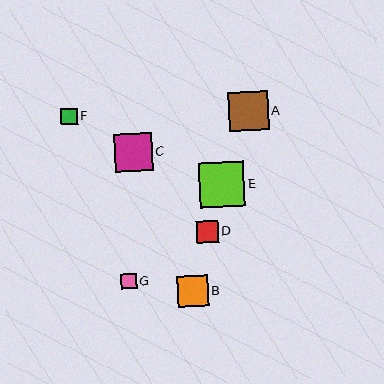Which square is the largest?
Square E is the largest with a size of approximately 45 pixels.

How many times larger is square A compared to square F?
Square A is approximately 2.4 times the size of square F.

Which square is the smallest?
Square G is the smallest with a size of approximately 16 pixels.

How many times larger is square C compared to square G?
Square C is approximately 2.4 times the size of square G.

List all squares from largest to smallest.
From largest to smallest: E, A, C, B, D, F, G.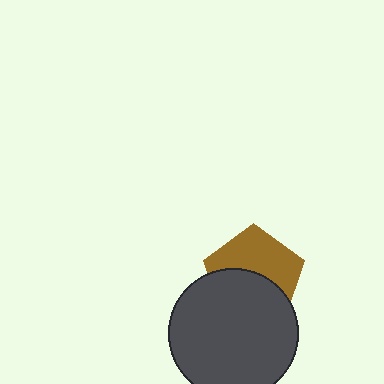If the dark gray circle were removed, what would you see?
You would see the complete brown pentagon.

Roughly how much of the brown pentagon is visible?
About half of it is visible (roughly 51%).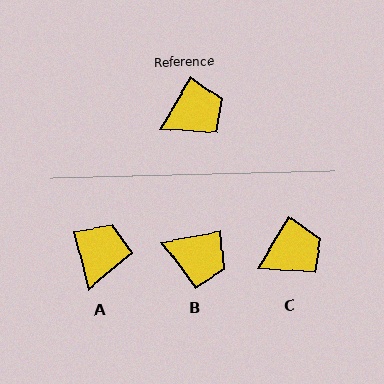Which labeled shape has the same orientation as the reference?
C.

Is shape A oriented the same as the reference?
No, it is off by about 45 degrees.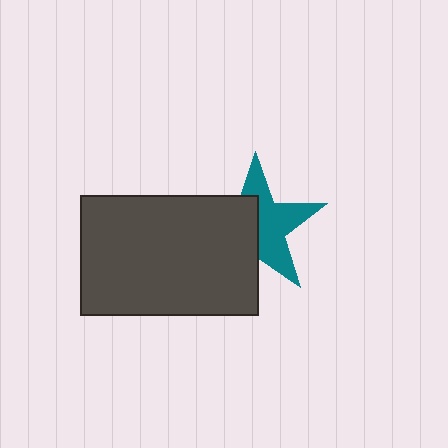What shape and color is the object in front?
The object in front is a dark gray rectangle.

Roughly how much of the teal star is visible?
About half of it is visible (roughly 52%).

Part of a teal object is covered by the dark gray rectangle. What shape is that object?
It is a star.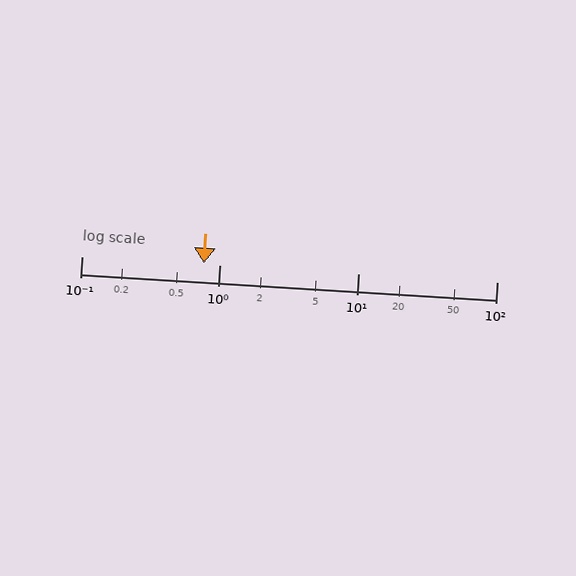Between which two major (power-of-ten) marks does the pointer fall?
The pointer is between 0.1 and 1.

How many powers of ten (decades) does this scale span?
The scale spans 3 decades, from 0.1 to 100.